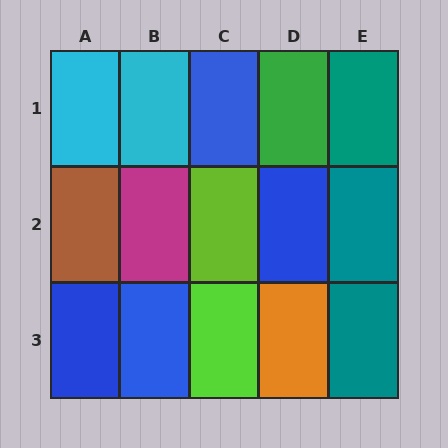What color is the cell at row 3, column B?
Blue.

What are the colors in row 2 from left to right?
Brown, magenta, lime, blue, teal.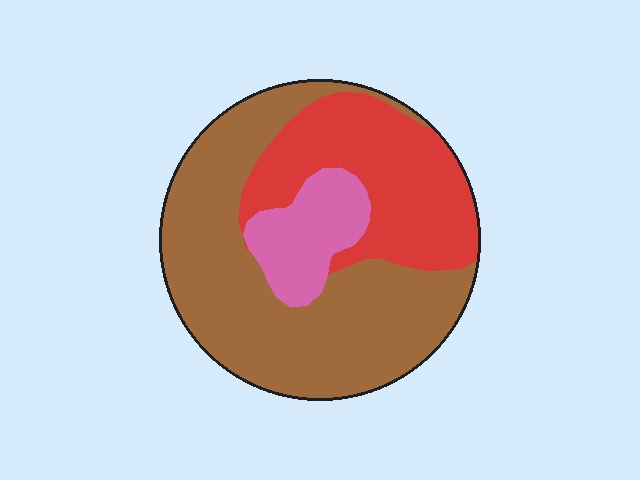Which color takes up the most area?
Brown, at roughly 55%.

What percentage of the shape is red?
Red takes up between a sixth and a third of the shape.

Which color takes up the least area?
Pink, at roughly 15%.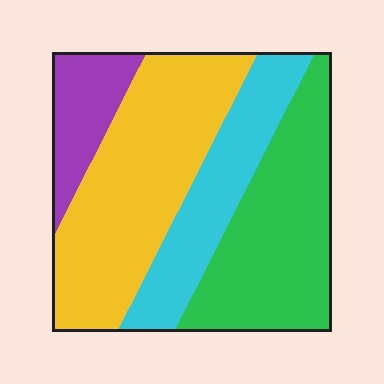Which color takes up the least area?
Purple, at roughly 10%.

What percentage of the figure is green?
Green covers 31% of the figure.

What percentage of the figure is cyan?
Cyan covers 20% of the figure.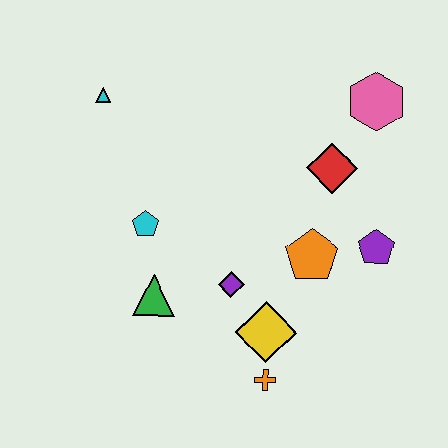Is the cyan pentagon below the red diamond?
Yes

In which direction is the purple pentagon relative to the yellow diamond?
The purple pentagon is to the right of the yellow diamond.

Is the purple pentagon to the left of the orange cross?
No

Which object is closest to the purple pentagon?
The orange pentagon is closest to the purple pentagon.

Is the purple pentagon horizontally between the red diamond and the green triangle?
No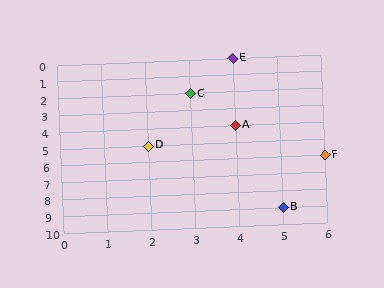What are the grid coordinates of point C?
Point C is at grid coordinates (3, 2).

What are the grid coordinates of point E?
Point E is at grid coordinates (4, 0).